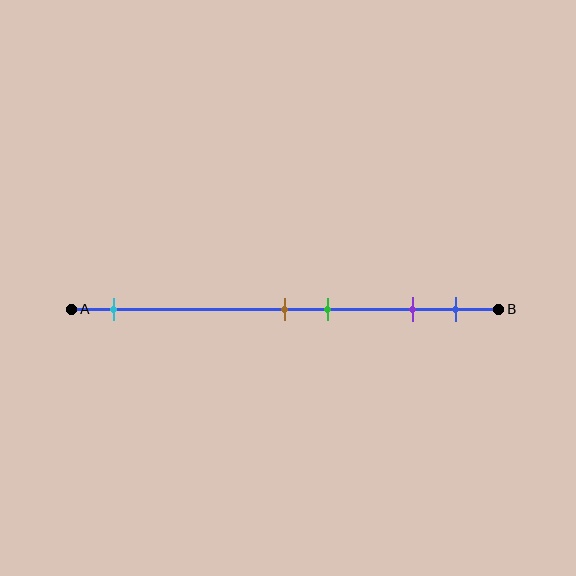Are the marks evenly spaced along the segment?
No, the marks are not evenly spaced.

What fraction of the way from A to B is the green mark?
The green mark is approximately 60% (0.6) of the way from A to B.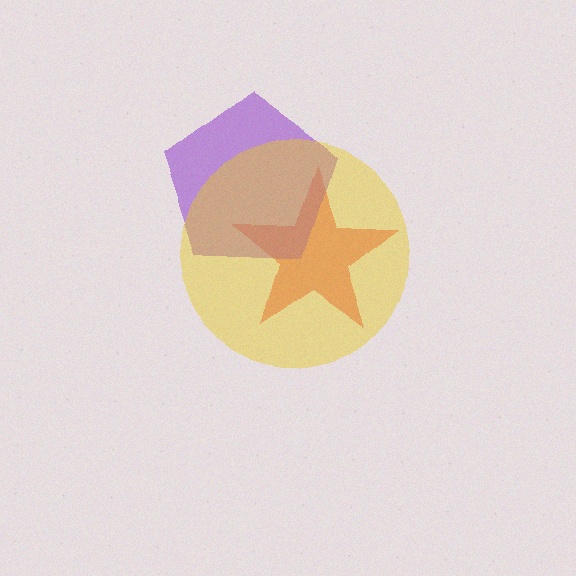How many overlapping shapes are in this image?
There are 3 overlapping shapes in the image.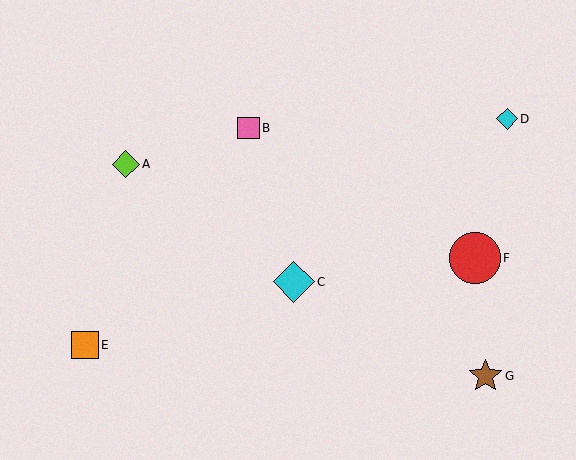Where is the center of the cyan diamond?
The center of the cyan diamond is at (507, 119).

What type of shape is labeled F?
Shape F is a red circle.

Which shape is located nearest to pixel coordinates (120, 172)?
The lime diamond (labeled A) at (126, 164) is nearest to that location.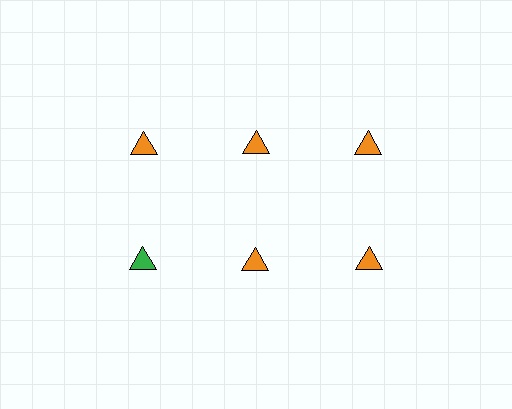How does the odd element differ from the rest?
It has a different color: green instead of orange.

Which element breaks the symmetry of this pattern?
The green triangle in the second row, leftmost column breaks the symmetry. All other shapes are orange triangles.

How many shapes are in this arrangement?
There are 6 shapes arranged in a grid pattern.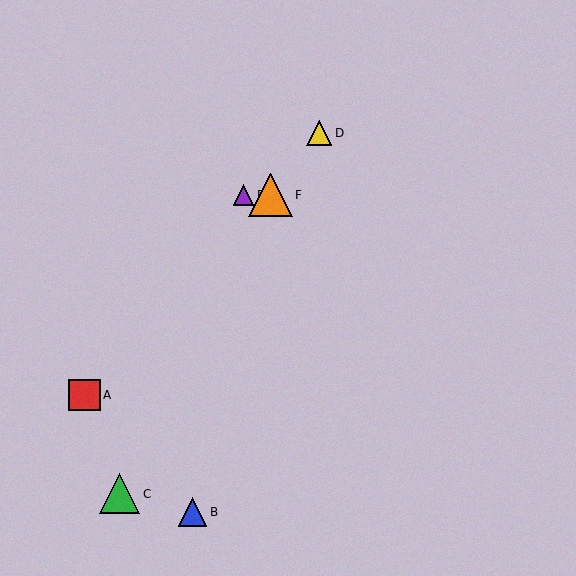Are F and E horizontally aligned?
Yes, both are at y≈195.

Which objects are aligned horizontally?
Objects E, F are aligned horizontally.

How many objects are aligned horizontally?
2 objects (E, F) are aligned horizontally.